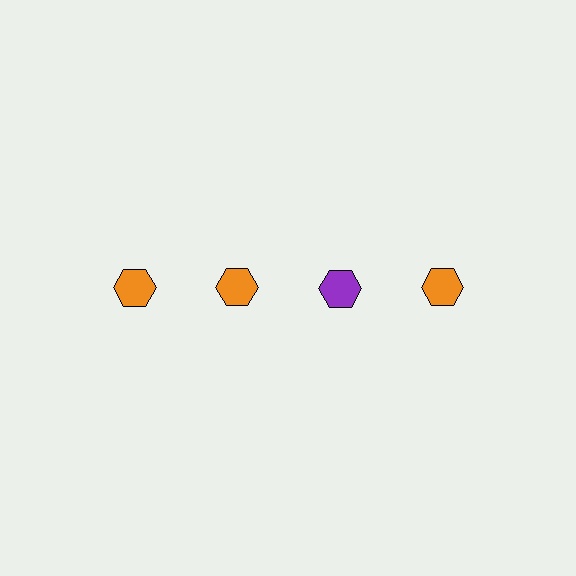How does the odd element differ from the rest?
It has a different color: purple instead of orange.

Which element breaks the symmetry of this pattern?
The purple hexagon in the top row, center column breaks the symmetry. All other shapes are orange hexagons.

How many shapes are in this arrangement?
There are 4 shapes arranged in a grid pattern.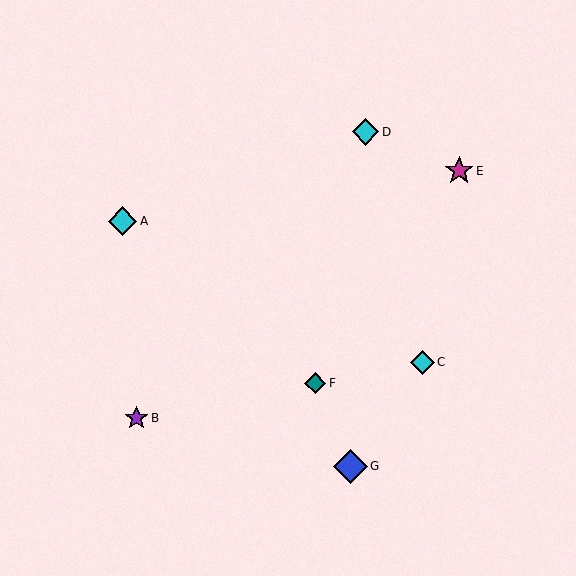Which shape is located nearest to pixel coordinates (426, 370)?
The cyan diamond (labeled C) at (422, 362) is nearest to that location.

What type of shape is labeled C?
Shape C is a cyan diamond.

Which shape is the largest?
The blue diamond (labeled G) is the largest.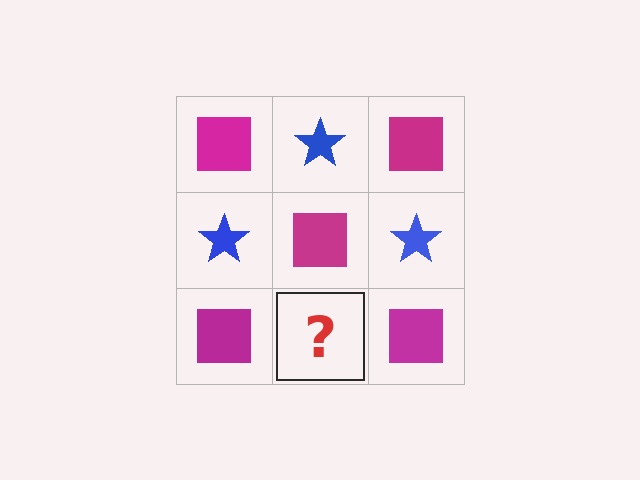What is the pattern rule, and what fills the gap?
The rule is that it alternates magenta square and blue star in a checkerboard pattern. The gap should be filled with a blue star.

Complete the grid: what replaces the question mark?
The question mark should be replaced with a blue star.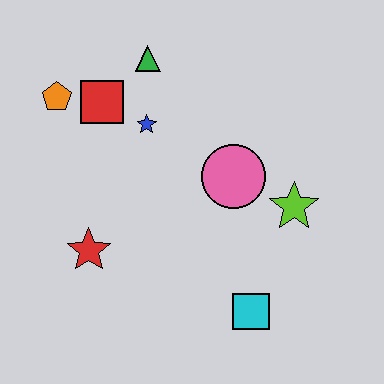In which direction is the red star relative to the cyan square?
The red star is to the left of the cyan square.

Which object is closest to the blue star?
The red square is closest to the blue star.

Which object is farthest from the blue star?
The cyan square is farthest from the blue star.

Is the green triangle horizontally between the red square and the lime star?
Yes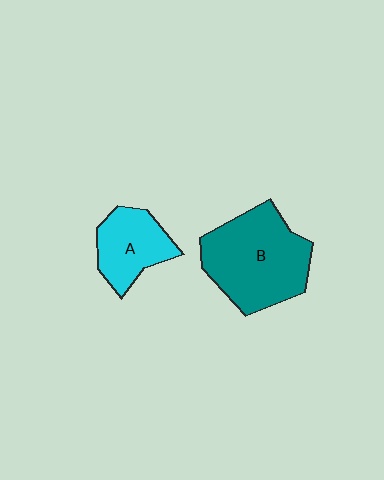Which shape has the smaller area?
Shape A (cyan).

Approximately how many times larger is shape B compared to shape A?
Approximately 1.8 times.